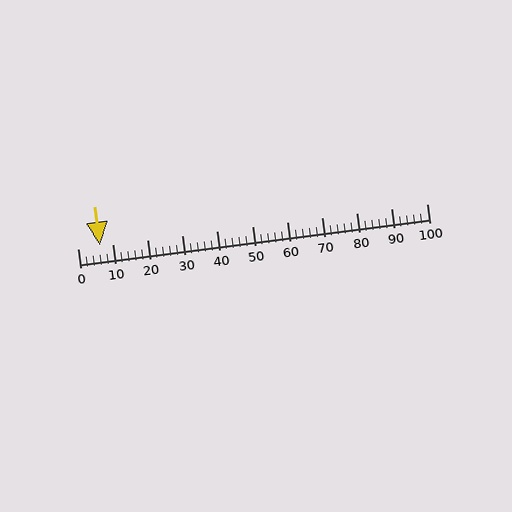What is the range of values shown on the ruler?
The ruler shows values from 0 to 100.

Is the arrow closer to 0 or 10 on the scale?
The arrow is closer to 10.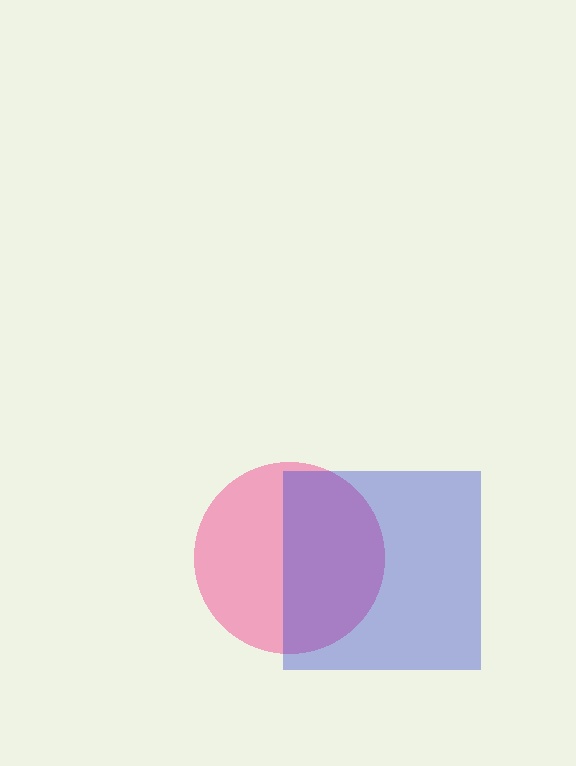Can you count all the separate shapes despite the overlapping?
Yes, there are 2 separate shapes.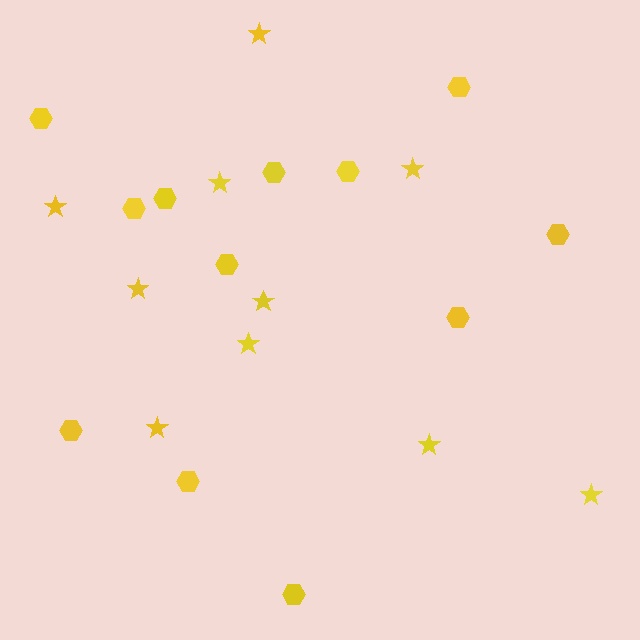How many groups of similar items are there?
There are 2 groups: one group of hexagons (12) and one group of stars (10).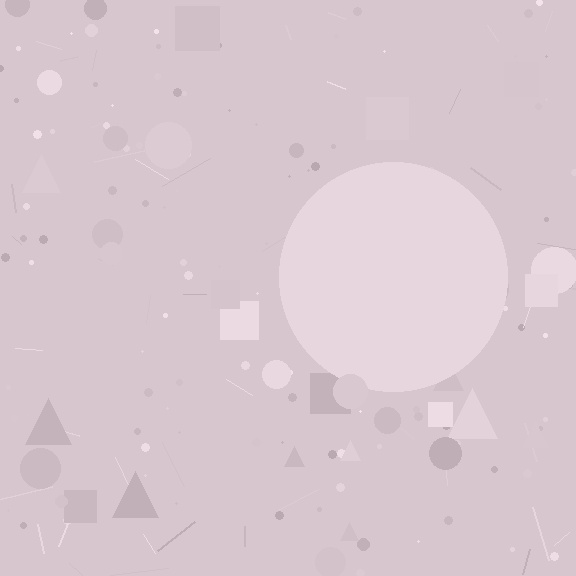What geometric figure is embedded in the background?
A circle is embedded in the background.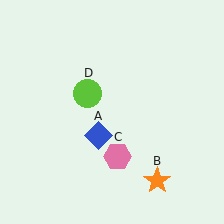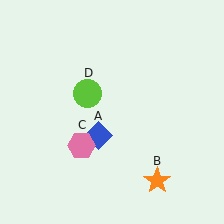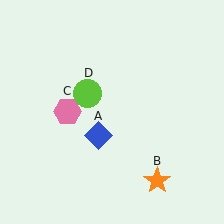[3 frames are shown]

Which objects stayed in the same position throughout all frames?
Blue diamond (object A) and orange star (object B) and lime circle (object D) remained stationary.